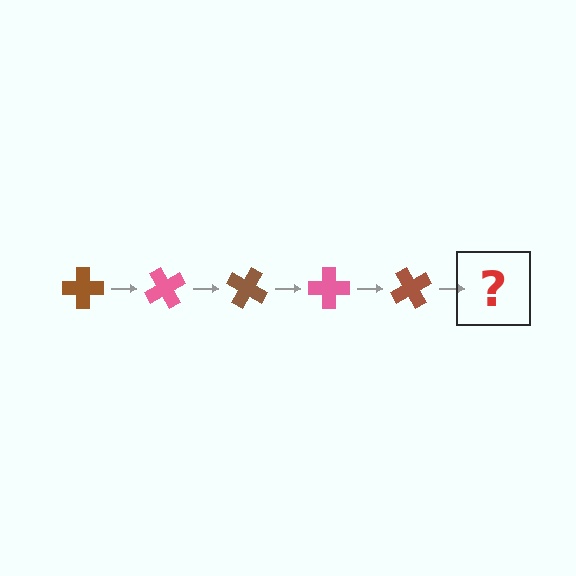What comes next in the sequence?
The next element should be a pink cross, rotated 300 degrees from the start.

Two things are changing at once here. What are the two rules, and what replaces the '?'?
The two rules are that it rotates 60 degrees each step and the color cycles through brown and pink. The '?' should be a pink cross, rotated 300 degrees from the start.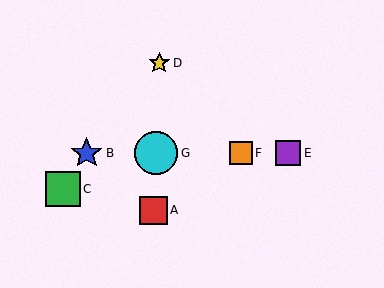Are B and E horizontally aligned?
Yes, both are at y≈153.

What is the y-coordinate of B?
Object B is at y≈153.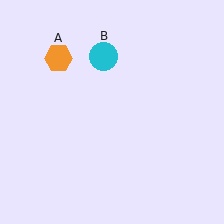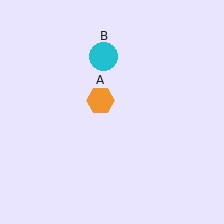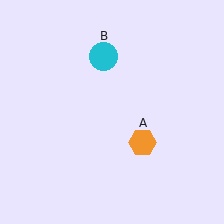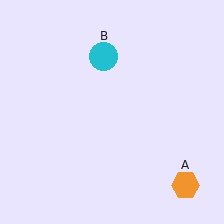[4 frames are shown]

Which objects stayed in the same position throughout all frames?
Cyan circle (object B) remained stationary.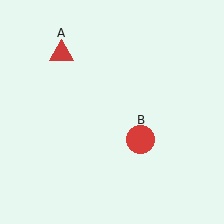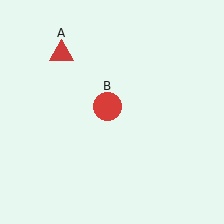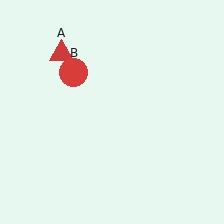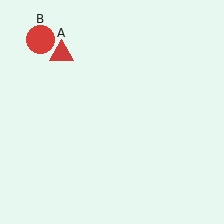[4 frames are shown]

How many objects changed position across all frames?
1 object changed position: red circle (object B).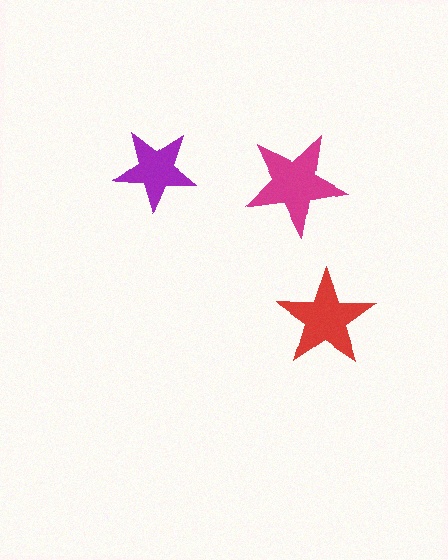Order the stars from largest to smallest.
the magenta one, the red one, the purple one.